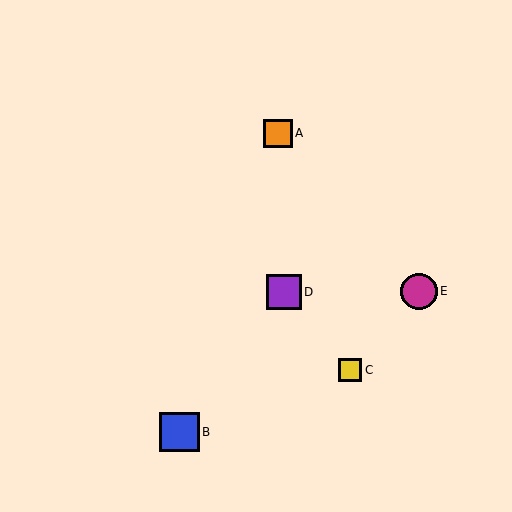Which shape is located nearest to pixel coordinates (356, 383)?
The yellow square (labeled C) at (350, 370) is nearest to that location.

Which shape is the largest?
The blue square (labeled B) is the largest.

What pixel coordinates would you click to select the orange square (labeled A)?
Click at (278, 133) to select the orange square A.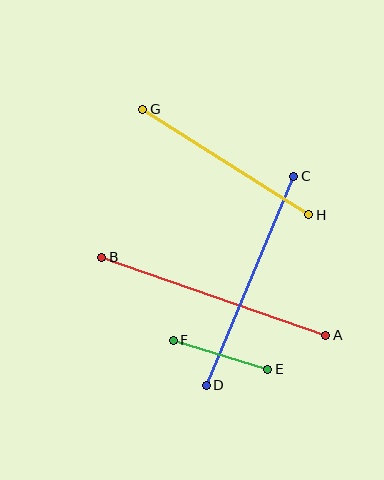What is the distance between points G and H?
The distance is approximately 197 pixels.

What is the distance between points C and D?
The distance is approximately 227 pixels.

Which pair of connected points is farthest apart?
Points A and B are farthest apart.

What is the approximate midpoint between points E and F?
The midpoint is at approximately (220, 355) pixels.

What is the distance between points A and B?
The distance is approximately 237 pixels.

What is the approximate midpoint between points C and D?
The midpoint is at approximately (250, 281) pixels.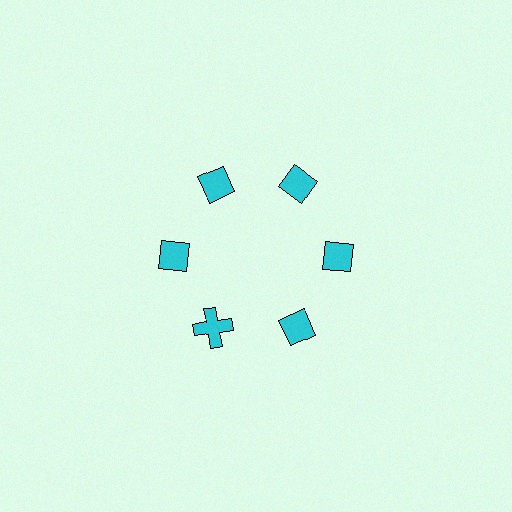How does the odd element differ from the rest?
It has a different shape: cross instead of diamond.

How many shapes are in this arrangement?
There are 6 shapes arranged in a ring pattern.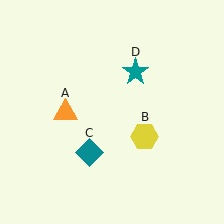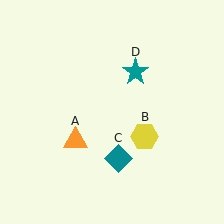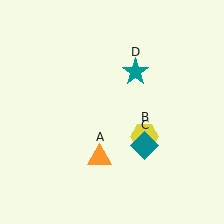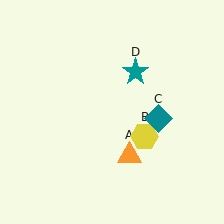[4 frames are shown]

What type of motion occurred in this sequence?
The orange triangle (object A), teal diamond (object C) rotated counterclockwise around the center of the scene.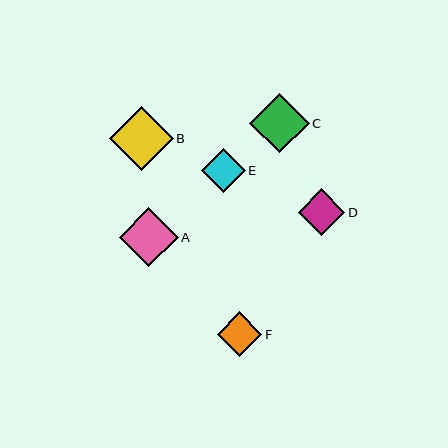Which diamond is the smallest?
Diamond E is the smallest with a size of approximately 44 pixels.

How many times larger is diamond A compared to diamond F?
Diamond A is approximately 1.3 times the size of diamond F.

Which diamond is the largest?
Diamond B is the largest with a size of approximately 64 pixels.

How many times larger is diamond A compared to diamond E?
Diamond A is approximately 1.3 times the size of diamond E.